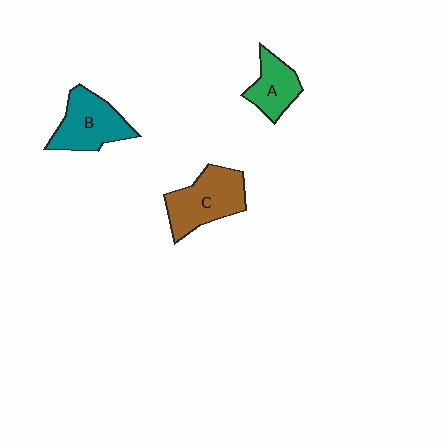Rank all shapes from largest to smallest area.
From largest to smallest: C (brown), B (teal), A (green).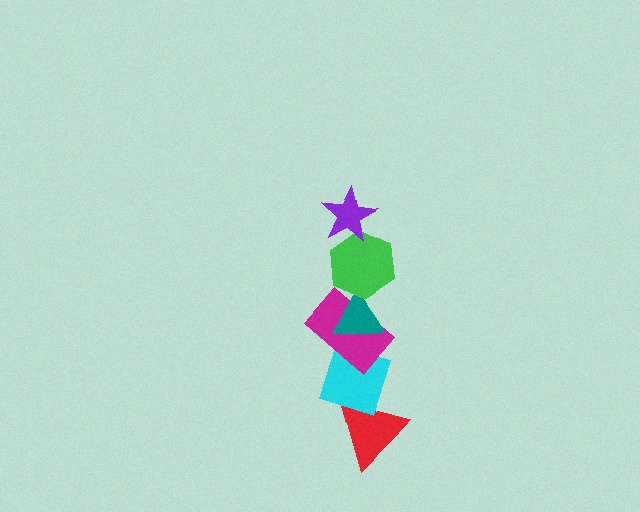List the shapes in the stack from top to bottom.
From top to bottom: the purple star, the green hexagon, the teal triangle, the magenta rectangle, the cyan diamond, the red triangle.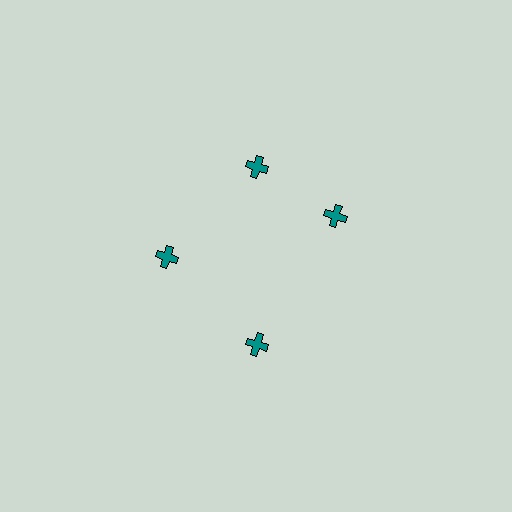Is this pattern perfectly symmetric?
No. The 4 teal crosses are arranged in a ring, but one element near the 3 o'clock position is rotated out of alignment along the ring, breaking the 4-fold rotational symmetry.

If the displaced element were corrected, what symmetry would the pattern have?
It would have 4-fold rotational symmetry — the pattern would map onto itself every 90 degrees.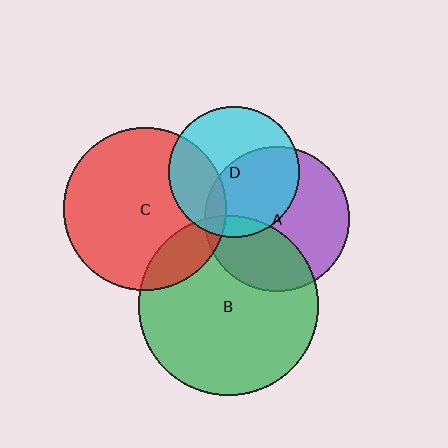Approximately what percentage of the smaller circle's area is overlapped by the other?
Approximately 5%.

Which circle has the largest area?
Circle B (green).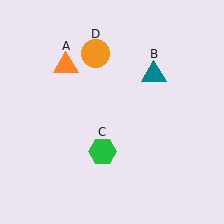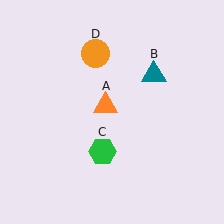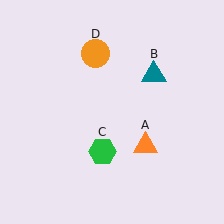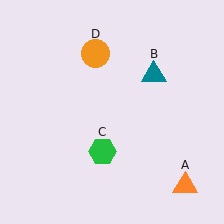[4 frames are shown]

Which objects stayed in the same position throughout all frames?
Teal triangle (object B) and green hexagon (object C) and orange circle (object D) remained stationary.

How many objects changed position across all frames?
1 object changed position: orange triangle (object A).